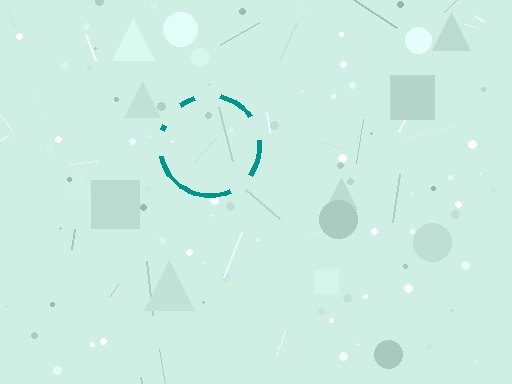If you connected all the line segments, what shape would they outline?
They would outline a circle.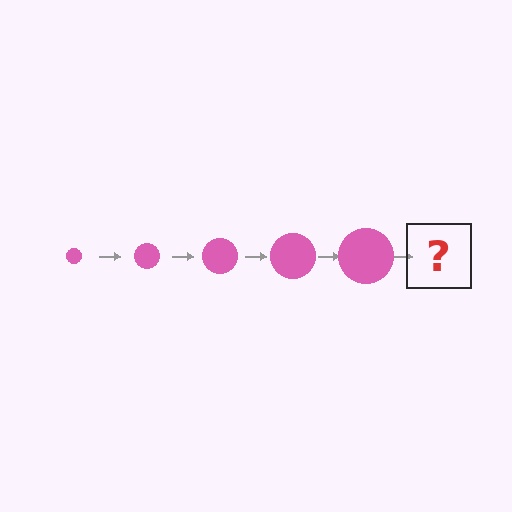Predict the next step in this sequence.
The next step is a pink circle, larger than the previous one.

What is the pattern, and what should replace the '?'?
The pattern is that the circle gets progressively larger each step. The '?' should be a pink circle, larger than the previous one.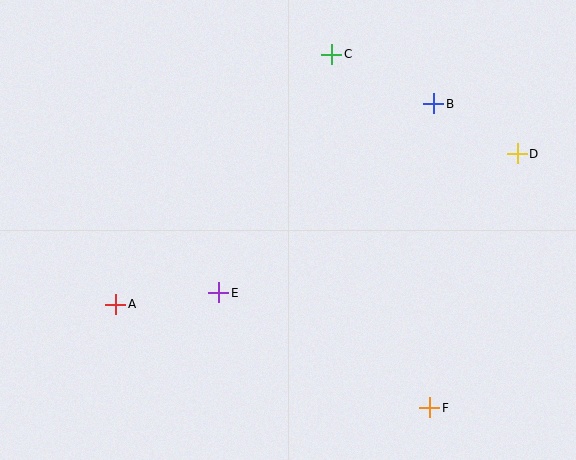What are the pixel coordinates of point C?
Point C is at (332, 54).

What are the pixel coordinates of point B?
Point B is at (434, 104).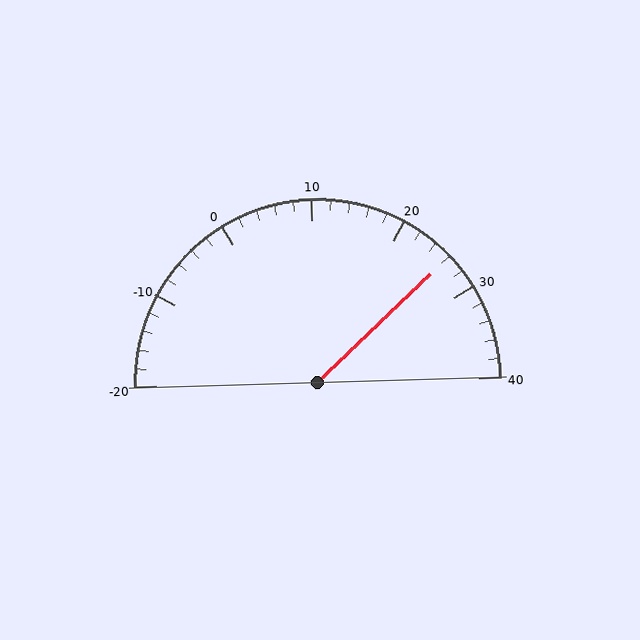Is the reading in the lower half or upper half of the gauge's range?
The reading is in the upper half of the range (-20 to 40).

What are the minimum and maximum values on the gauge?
The gauge ranges from -20 to 40.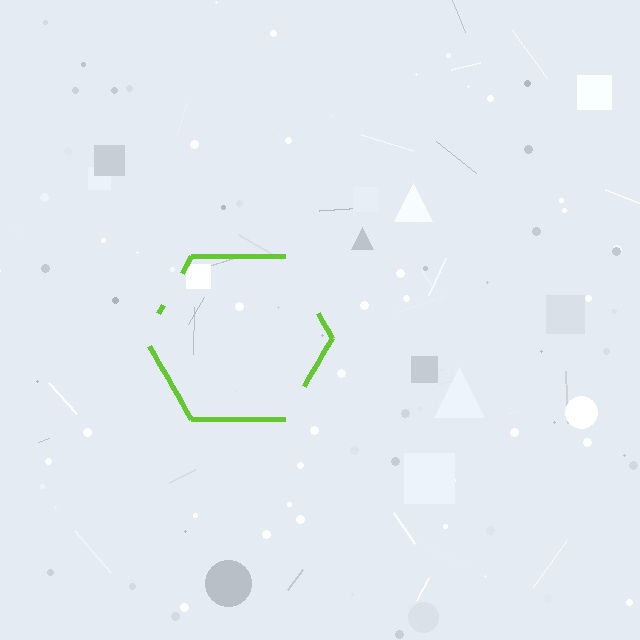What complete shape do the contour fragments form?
The contour fragments form a hexagon.